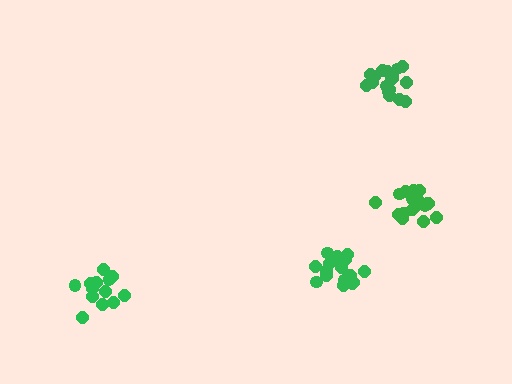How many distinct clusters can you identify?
There are 4 distinct clusters.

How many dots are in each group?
Group 1: 19 dots, Group 2: 19 dots, Group 3: 13 dots, Group 4: 17 dots (68 total).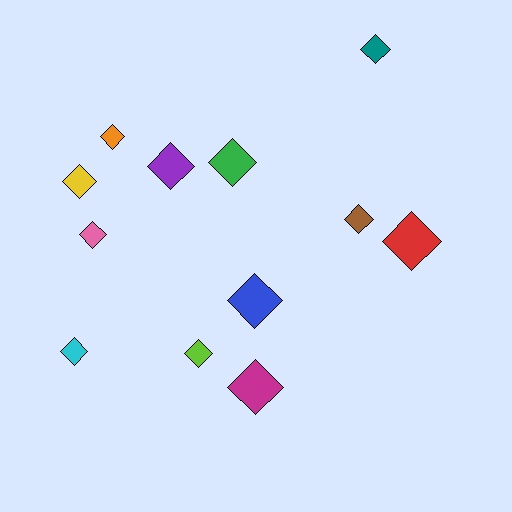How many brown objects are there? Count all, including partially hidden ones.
There is 1 brown object.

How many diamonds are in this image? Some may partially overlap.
There are 12 diamonds.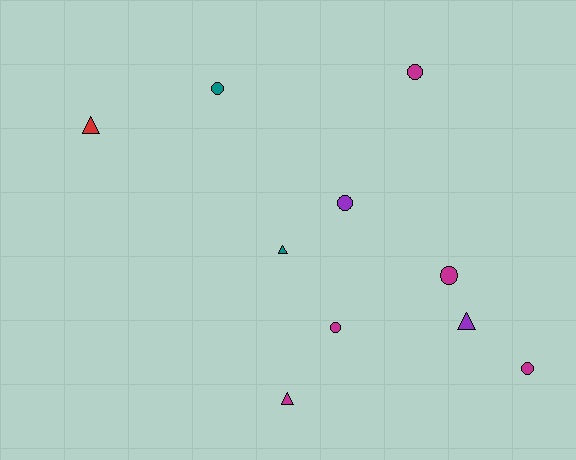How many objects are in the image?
There are 10 objects.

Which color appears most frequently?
Magenta, with 5 objects.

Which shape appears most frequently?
Circle, with 6 objects.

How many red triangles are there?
There is 1 red triangle.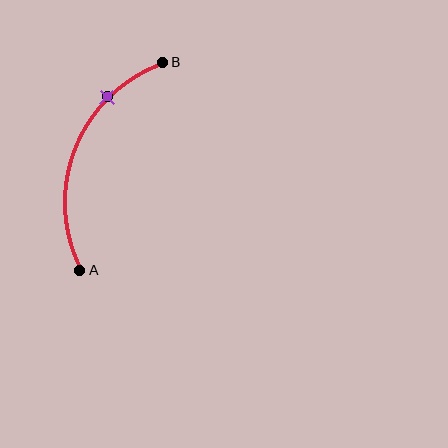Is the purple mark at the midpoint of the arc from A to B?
No. The purple mark lies on the arc but is closer to endpoint B. The arc midpoint would be at the point on the curve equidistant along the arc from both A and B.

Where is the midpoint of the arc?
The arc midpoint is the point on the curve farthest from the straight line joining A and B. It sits to the left of that line.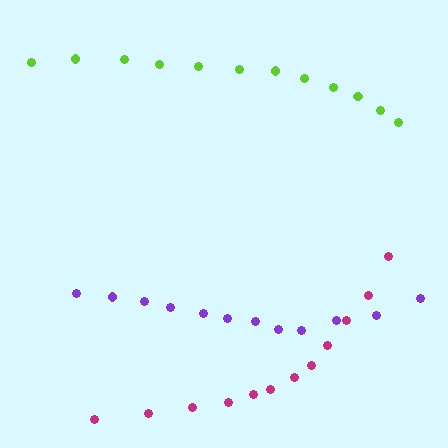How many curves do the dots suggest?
There are 3 distinct paths.